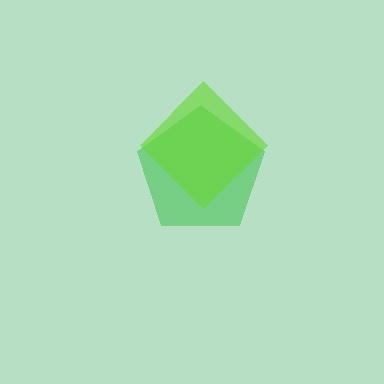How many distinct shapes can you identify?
There are 2 distinct shapes: a green pentagon, a lime diamond.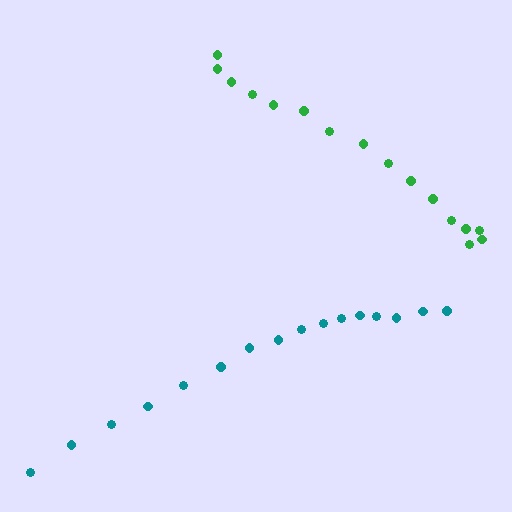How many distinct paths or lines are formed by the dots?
There are 2 distinct paths.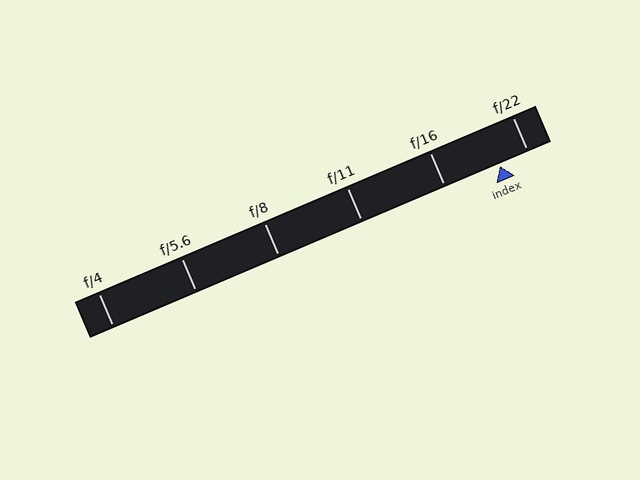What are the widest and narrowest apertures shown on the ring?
The widest aperture shown is f/4 and the narrowest is f/22.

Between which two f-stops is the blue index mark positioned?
The index mark is between f/16 and f/22.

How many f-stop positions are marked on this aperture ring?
There are 6 f-stop positions marked.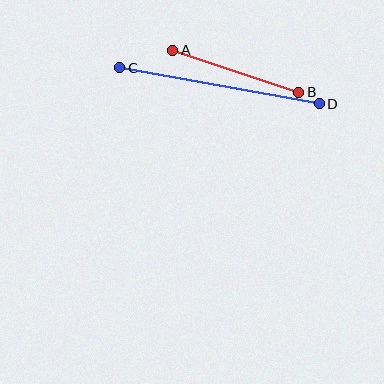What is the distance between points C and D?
The distance is approximately 203 pixels.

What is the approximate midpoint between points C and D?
The midpoint is at approximately (220, 86) pixels.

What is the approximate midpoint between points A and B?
The midpoint is at approximately (236, 71) pixels.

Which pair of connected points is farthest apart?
Points C and D are farthest apart.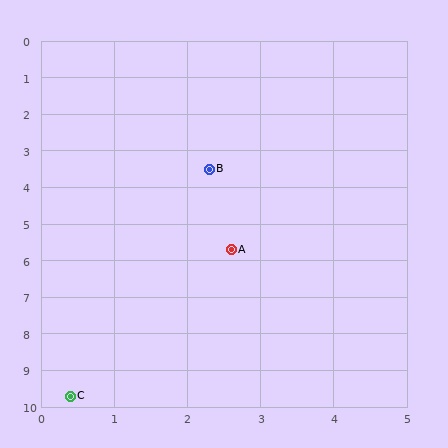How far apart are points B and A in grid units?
Points B and A are about 2.2 grid units apart.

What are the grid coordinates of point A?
Point A is at approximately (2.6, 5.7).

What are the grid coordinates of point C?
Point C is at approximately (0.4, 9.7).